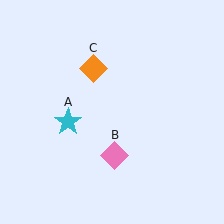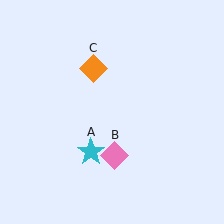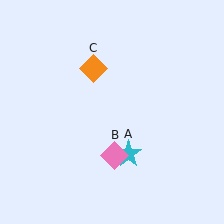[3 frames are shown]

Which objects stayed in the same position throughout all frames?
Pink diamond (object B) and orange diamond (object C) remained stationary.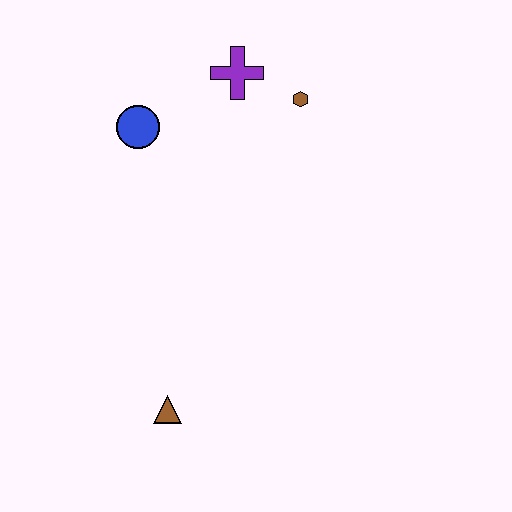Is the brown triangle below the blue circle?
Yes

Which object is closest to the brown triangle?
The blue circle is closest to the brown triangle.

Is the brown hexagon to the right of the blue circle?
Yes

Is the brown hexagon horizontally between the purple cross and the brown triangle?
No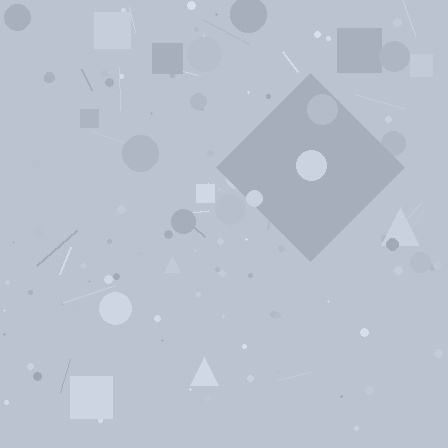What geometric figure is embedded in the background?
A diamond is embedded in the background.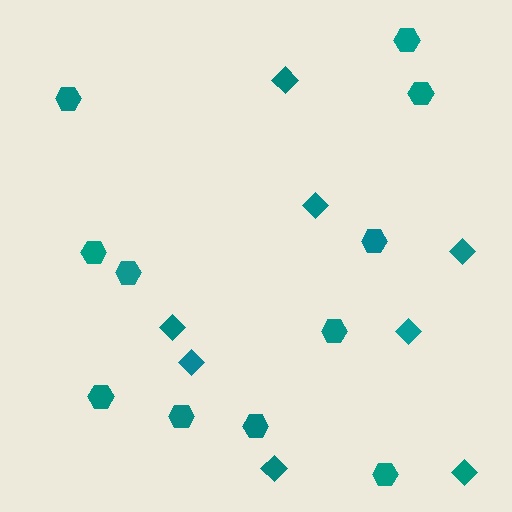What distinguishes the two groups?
There are 2 groups: one group of hexagons (11) and one group of diamonds (8).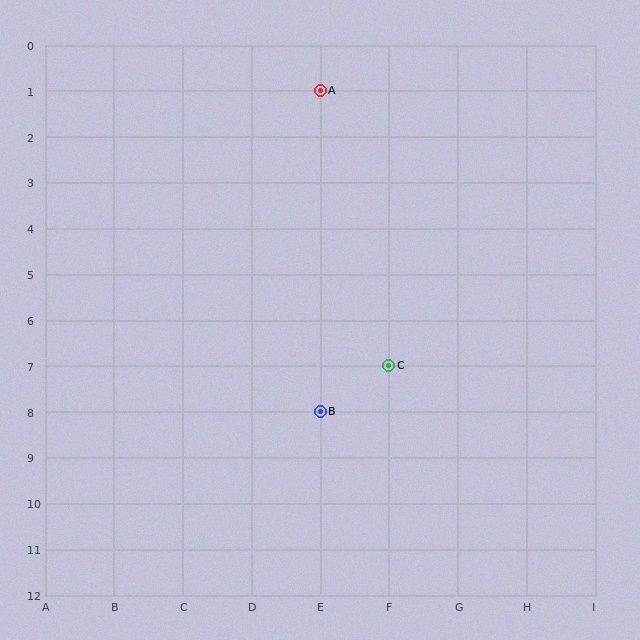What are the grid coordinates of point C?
Point C is at grid coordinates (F, 7).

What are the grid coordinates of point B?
Point B is at grid coordinates (E, 8).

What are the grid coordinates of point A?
Point A is at grid coordinates (E, 1).